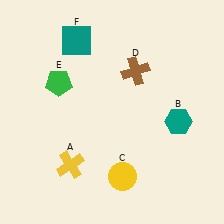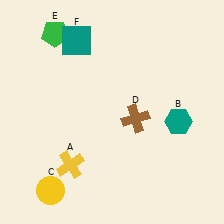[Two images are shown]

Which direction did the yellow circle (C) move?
The yellow circle (C) moved left.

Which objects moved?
The objects that moved are: the yellow circle (C), the brown cross (D), the green pentagon (E).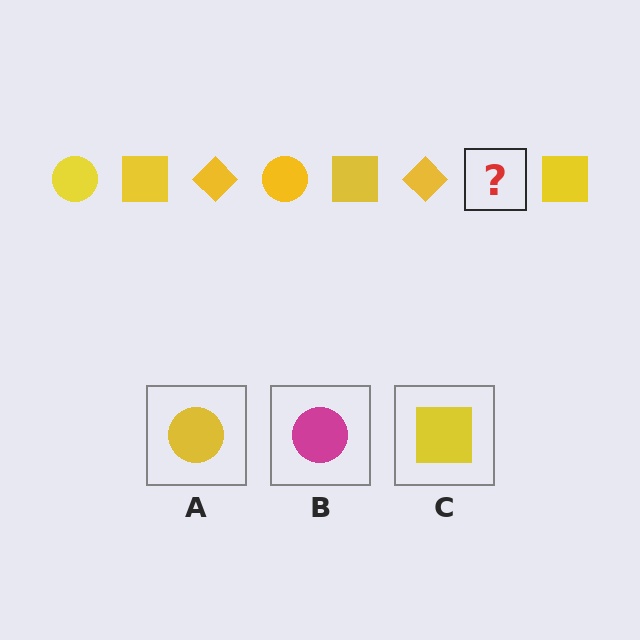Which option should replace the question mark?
Option A.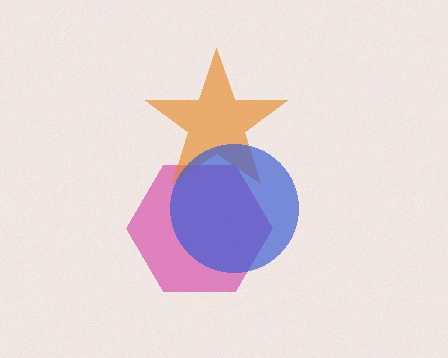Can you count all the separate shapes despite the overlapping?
Yes, there are 3 separate shapes.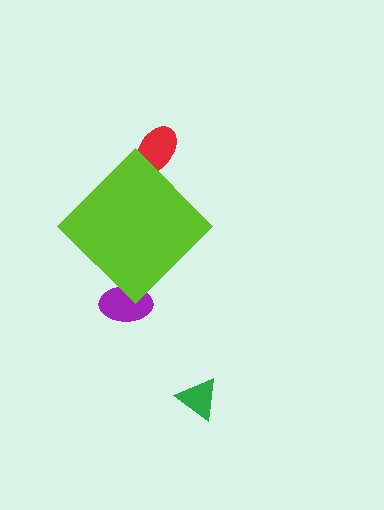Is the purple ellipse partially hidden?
Yes, the purple ellipse is partially hidden behind the lime diamond.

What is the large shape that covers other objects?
A lime diamond.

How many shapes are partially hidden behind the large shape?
2 shapes are partially hidden.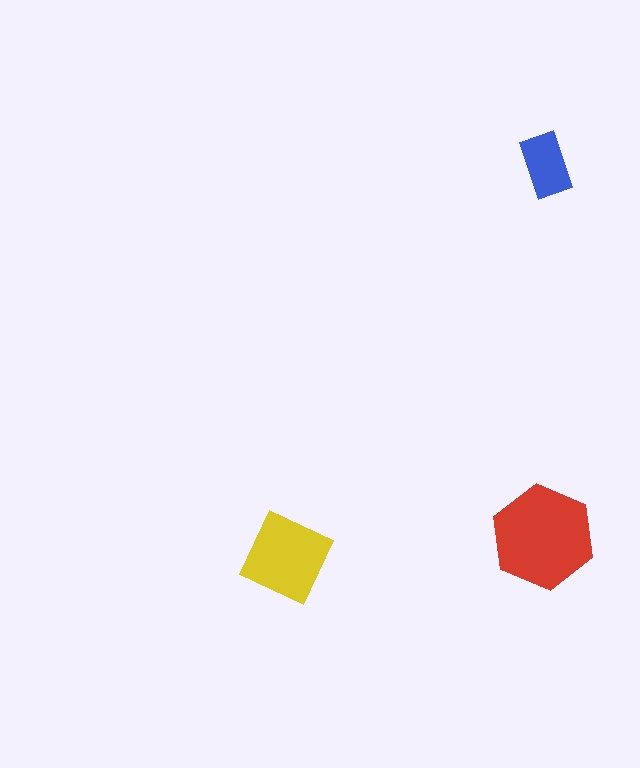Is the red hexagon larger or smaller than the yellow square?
Larger.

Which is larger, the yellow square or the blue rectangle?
The yellow square.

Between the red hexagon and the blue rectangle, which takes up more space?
The red hexagon.